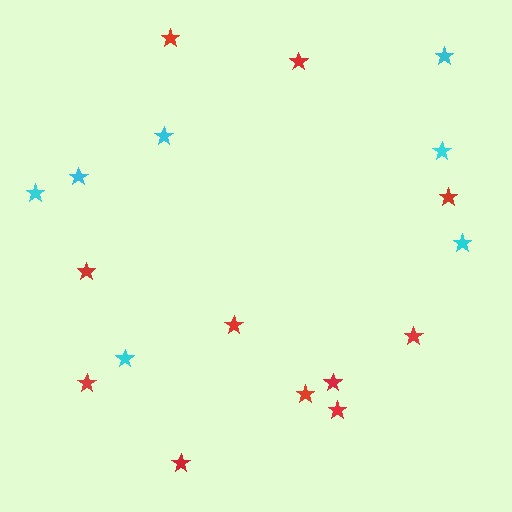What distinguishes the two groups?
There are 2 groups: one group of red stars (11) and one group of cyan stars (7).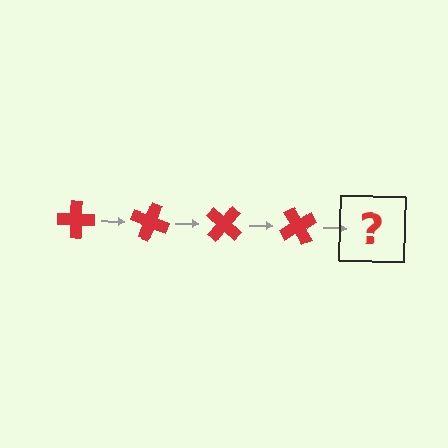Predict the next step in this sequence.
The next step is a red cross rotated 80 degrees.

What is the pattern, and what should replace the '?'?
The pattern is that the cross rotates 20 degrees each step. The '?' should be a red cross rotated 80 degrees.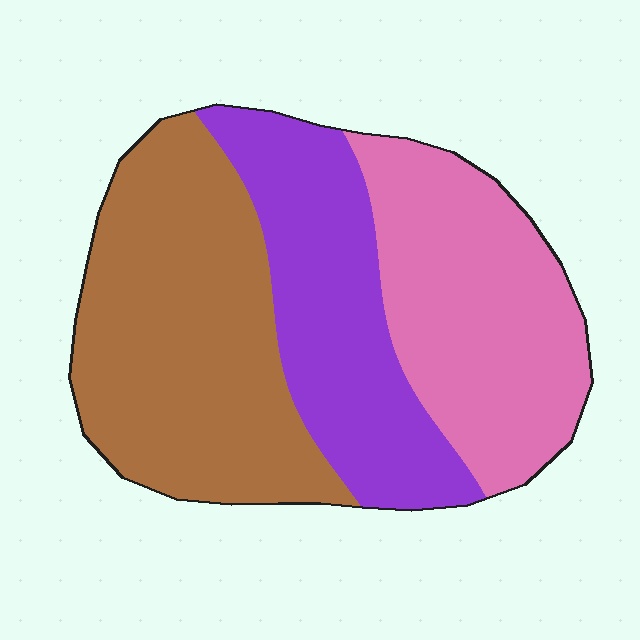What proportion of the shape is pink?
Pink takes up about one third (1/3) of the shape.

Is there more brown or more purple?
Brown.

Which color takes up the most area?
Brown, at roughly 40%.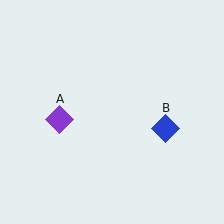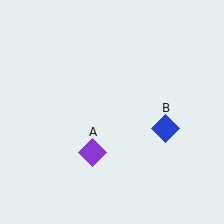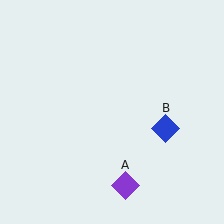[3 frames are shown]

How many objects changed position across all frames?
1 object changed position: purple diamond (object A).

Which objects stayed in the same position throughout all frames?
Blue diamond (object B) remained stationary.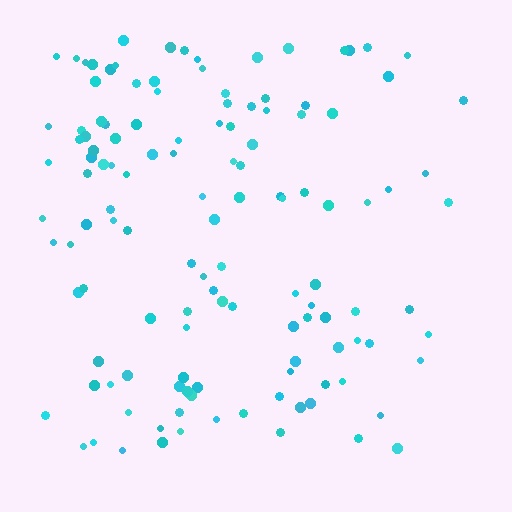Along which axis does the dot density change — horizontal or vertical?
Horizontal.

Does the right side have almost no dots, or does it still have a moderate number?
Still a moderate number, just noticeably fewer than the left.